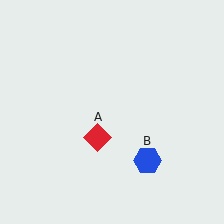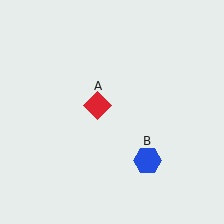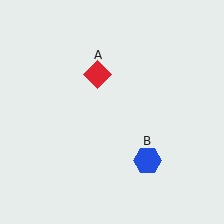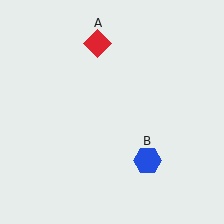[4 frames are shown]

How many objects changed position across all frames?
1 object changed position: red diamond (object A).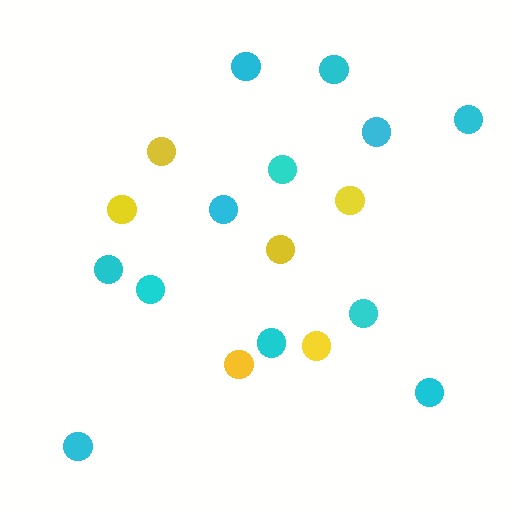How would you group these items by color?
There are 2 groups: one group of yellow circles (6) and one group of cyan circles (12).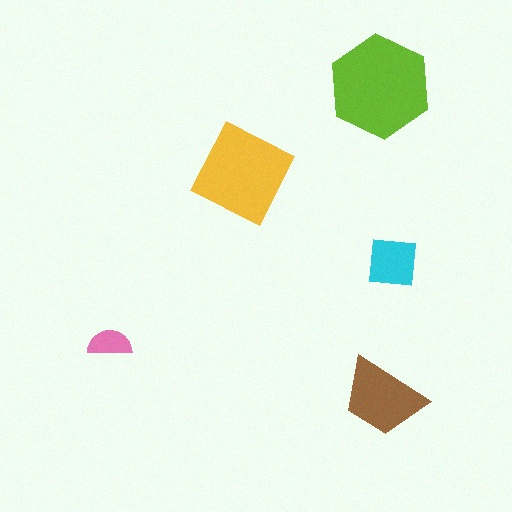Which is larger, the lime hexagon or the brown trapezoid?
The lime hexagon.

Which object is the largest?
The lime hexagon.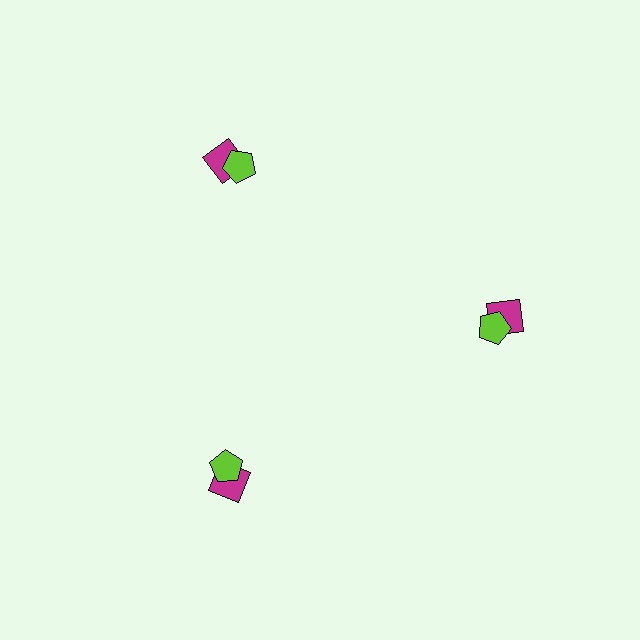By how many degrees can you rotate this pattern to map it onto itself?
The pattern maps onto itself every 120 degrees of rotation.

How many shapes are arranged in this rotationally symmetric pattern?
There are 6 shapes, arranged in 3 groups of 2.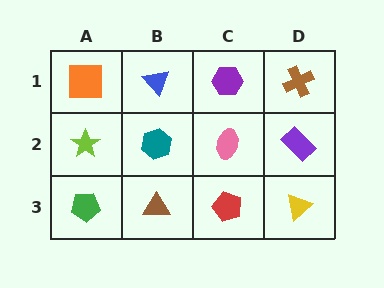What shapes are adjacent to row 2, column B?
A blue triangle (row 1, column B), a brown triangle (row 3, column B), a lime star (row 2, column A), a pink ellipse (row 2, column C).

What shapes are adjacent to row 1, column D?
A purple rectangle (row 2, column D), a purple hexagon (row 1, column C).